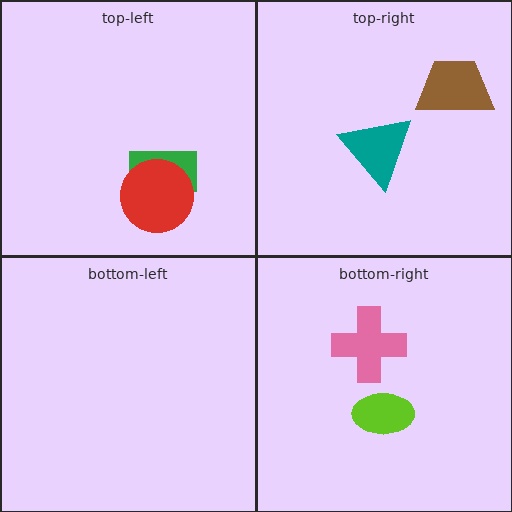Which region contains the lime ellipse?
The bottom-right region.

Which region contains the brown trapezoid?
The top-right region.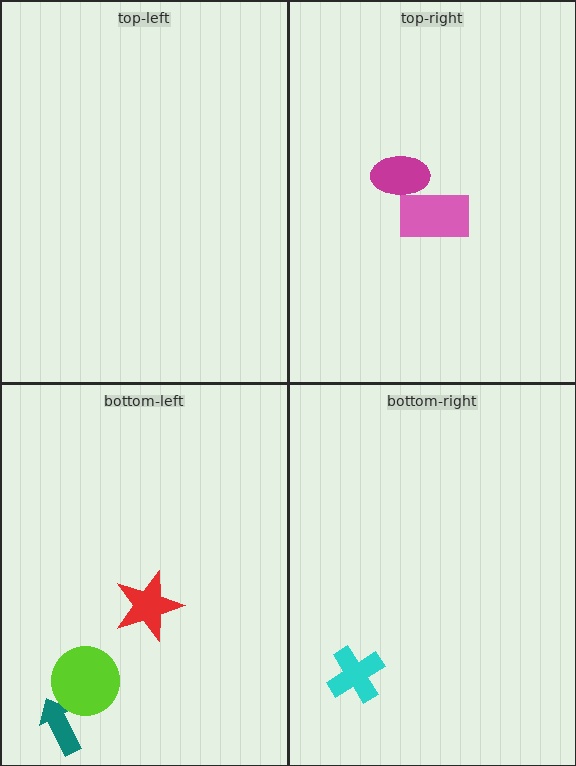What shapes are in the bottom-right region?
The cyan cross.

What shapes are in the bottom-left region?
The red star, the teal arrow, the lime circle.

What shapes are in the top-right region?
The pink rectangle, the magenta ellipse.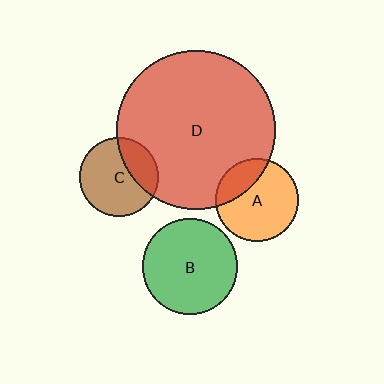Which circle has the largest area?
Circle D (red).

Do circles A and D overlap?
Yes.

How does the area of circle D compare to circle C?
Approximately 4.1 times.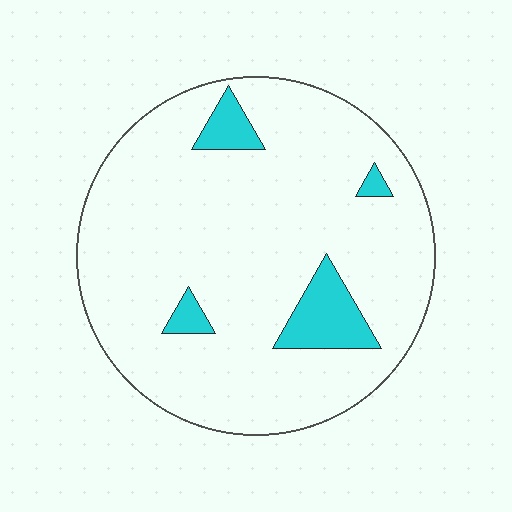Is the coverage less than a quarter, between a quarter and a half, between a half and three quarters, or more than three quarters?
Less than a quarter.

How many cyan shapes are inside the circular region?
4.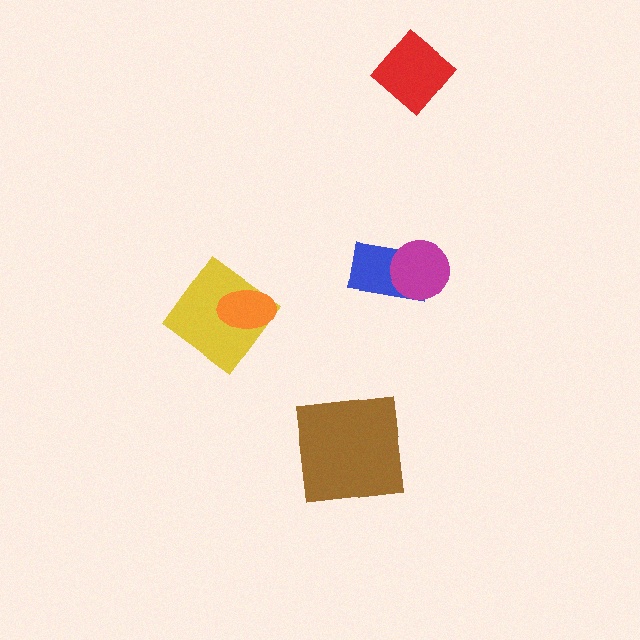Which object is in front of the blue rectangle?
The magenta circle is in front of the blue rectangle.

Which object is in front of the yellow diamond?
The orange ellipse is in front of the yellow diamond.